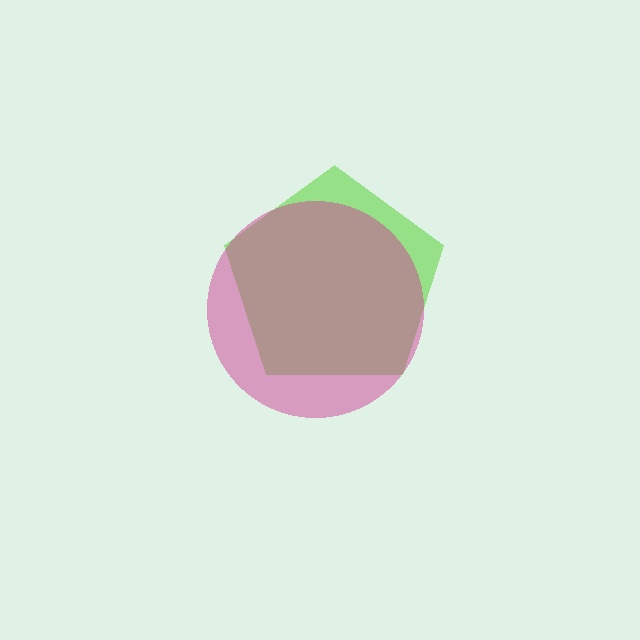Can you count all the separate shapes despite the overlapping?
Yes, there are 2 separate shapes.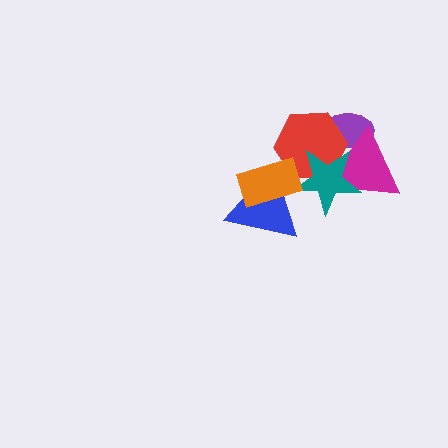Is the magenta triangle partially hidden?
Yes, it is partially covered by another shape.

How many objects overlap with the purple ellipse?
3 objects overlap with the purple ellipse.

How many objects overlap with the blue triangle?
2 objects overlap with the blue triangle.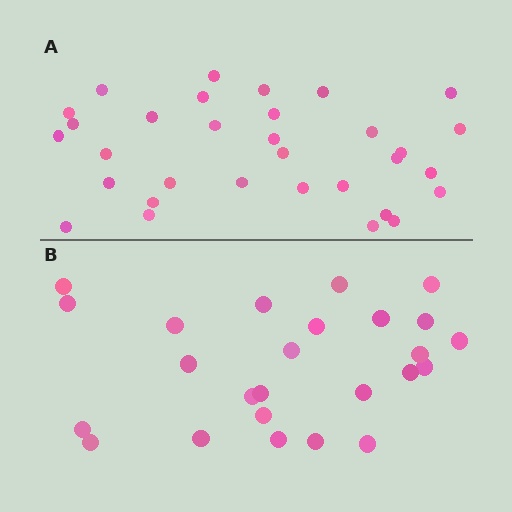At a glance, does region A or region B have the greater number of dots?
Region A (the top region) has more dots.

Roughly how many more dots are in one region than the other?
Region A has roughly 8 or so more dots than region B.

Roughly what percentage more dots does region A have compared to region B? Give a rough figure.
About 30% more.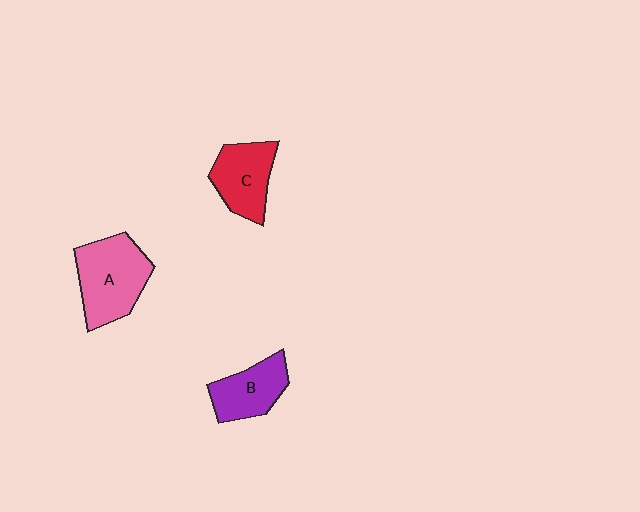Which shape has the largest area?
Shape A (pink).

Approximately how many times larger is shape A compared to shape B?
Approximately 1.5 times.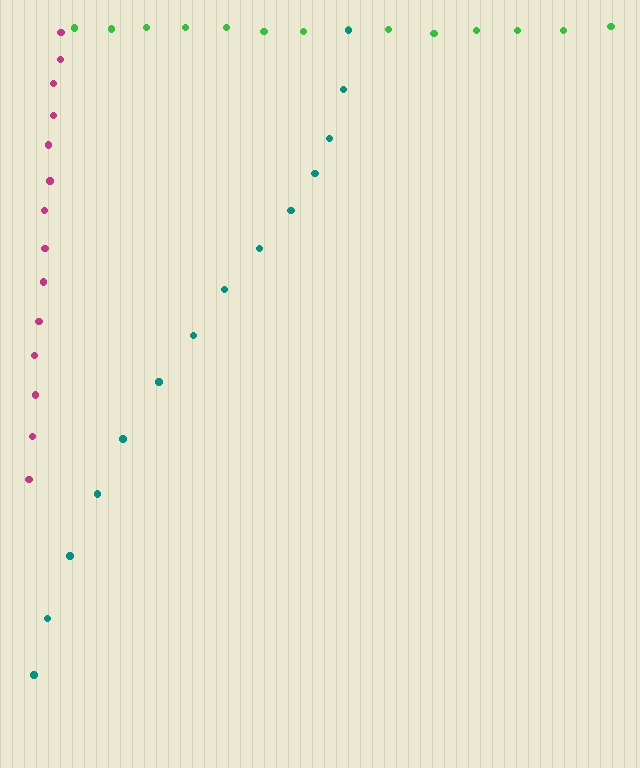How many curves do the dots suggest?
There are 3 distinct paths.